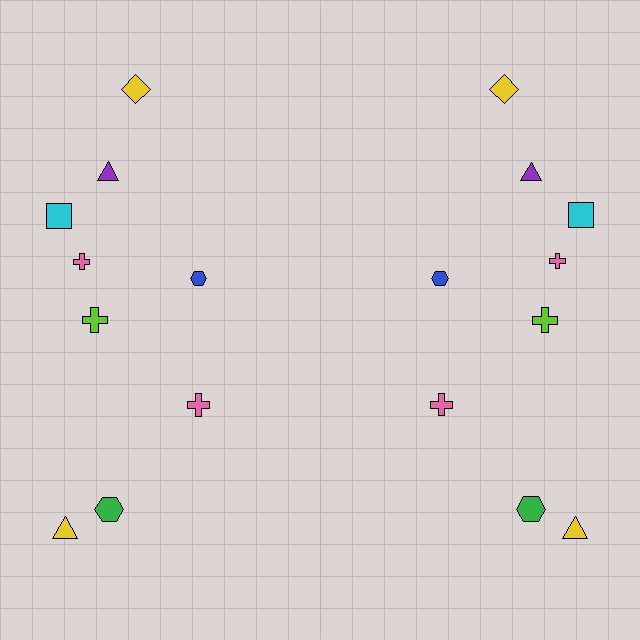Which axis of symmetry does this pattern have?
The pattern has a vertical axis of symmetry running through the center of the image.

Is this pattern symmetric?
Yes, this pattern has bilateral (reflection) symmetry.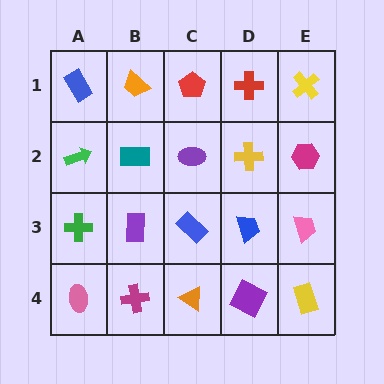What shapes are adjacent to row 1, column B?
A teal rectangle (row 2, column B), a blue rectangle (row 1, column A), a red pentagon (row 1, column C).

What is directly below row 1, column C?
A purple ellipse.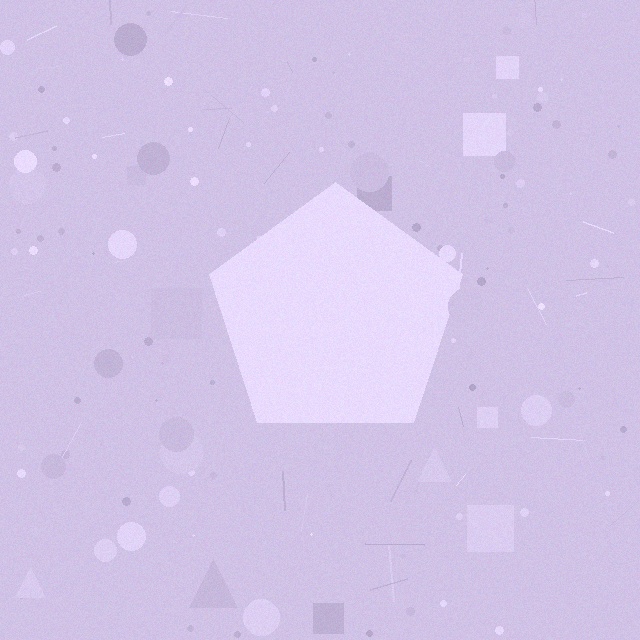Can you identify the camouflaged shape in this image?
The camouflaged shape is a pentagon.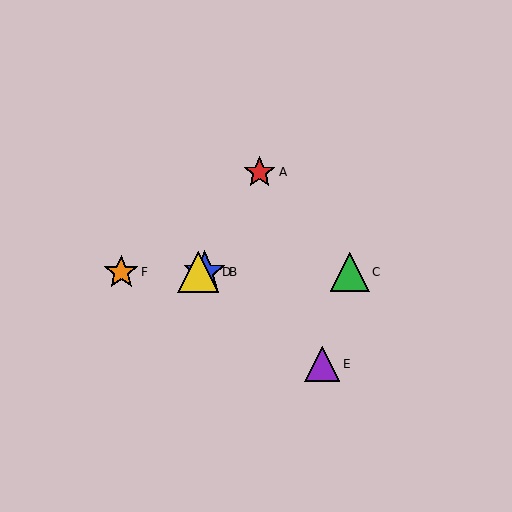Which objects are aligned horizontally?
Objects B, C, D, F are aligned horizontally.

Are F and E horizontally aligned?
No, F is at y≈272 and E is at y≈364.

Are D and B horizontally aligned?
Yes, both are at y≈272.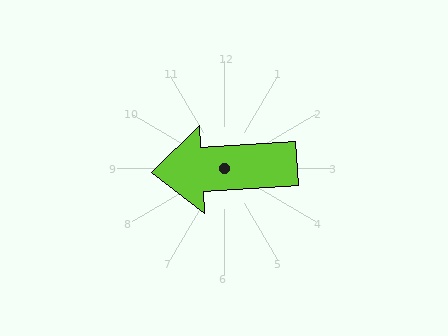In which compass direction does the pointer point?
West.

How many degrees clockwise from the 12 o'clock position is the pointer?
Approximately 267 degrees.